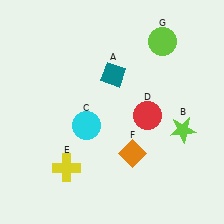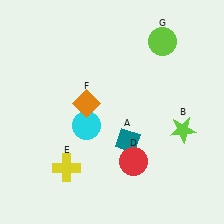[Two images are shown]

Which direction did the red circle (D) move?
The red circle (D) moved down.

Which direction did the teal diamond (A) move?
The teal diamond (A) moved down.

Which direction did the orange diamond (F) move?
The orange diamond (F) moved up.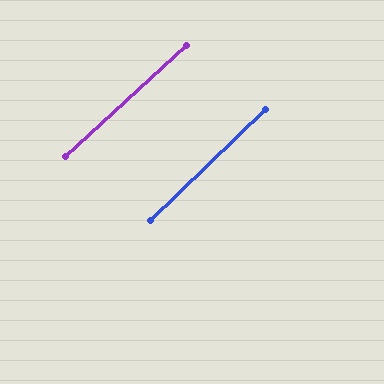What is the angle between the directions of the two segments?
Approximately 2 degrees.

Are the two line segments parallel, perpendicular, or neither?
Parallel — their directions differ by only 1.7°.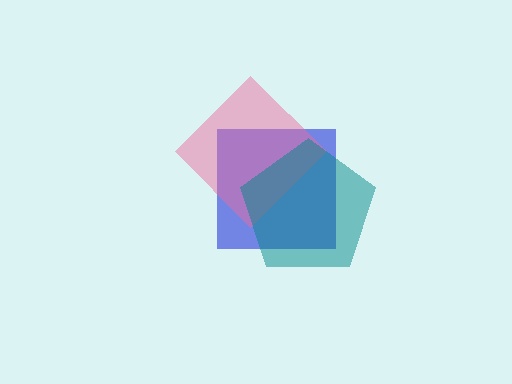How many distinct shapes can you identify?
There are 3 distinct shapes: a blue square, a pink diamond, a teal pentagon.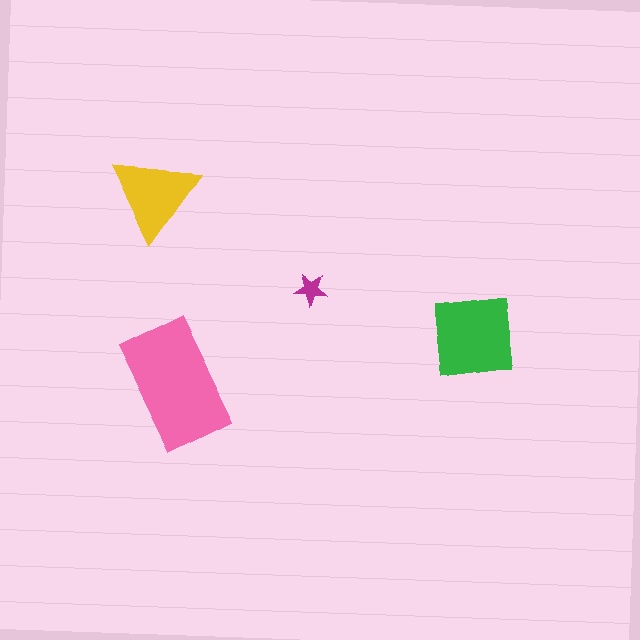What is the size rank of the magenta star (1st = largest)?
4th.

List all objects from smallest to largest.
The magenta star, the yellow triangle, the green square, the pink rectangle.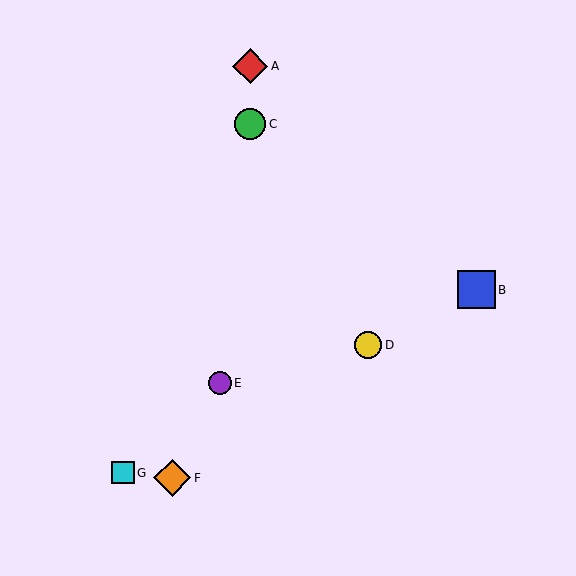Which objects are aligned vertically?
Objects A, C are aligned vertically.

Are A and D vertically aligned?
No, A is at x≈250 and D is at x≈368.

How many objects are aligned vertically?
2 objects (A, C) are aligned vertically.